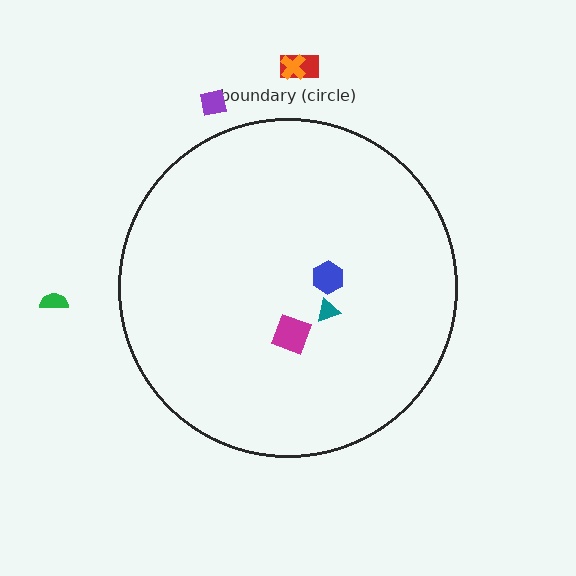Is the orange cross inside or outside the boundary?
Outside.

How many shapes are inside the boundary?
3 inside, 4 outside.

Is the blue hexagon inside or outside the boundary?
Inside.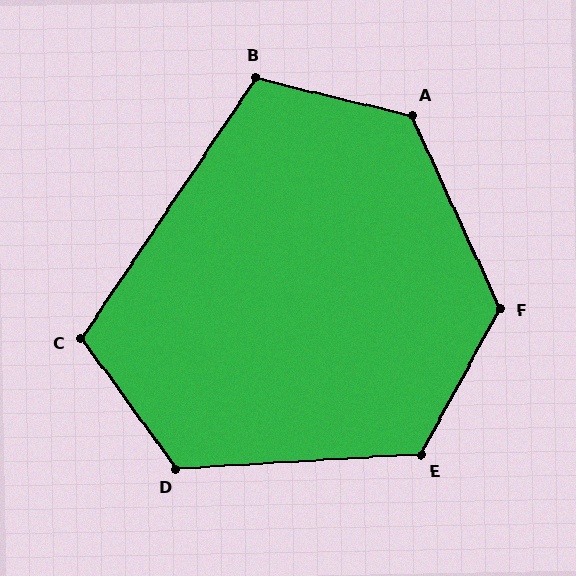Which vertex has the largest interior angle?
A, at approximately 128 degrees.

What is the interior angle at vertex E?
Approximately 122 degrees (obtuse).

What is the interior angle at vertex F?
Approximately 127 degrees (obtuse).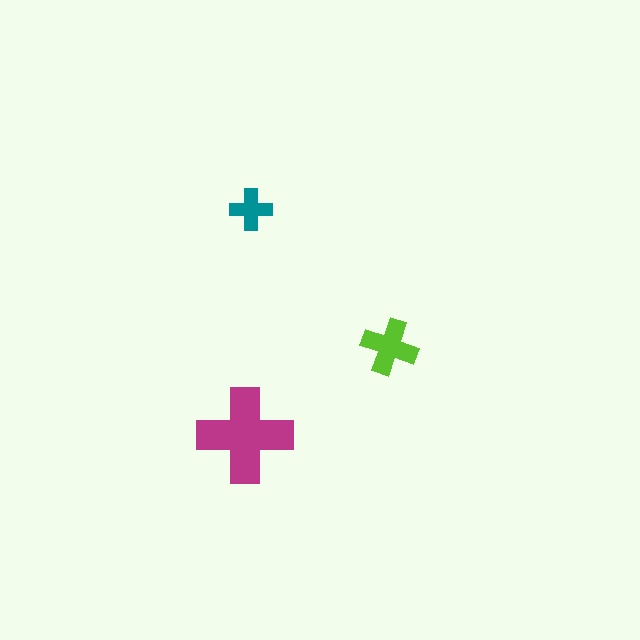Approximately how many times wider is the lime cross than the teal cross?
About 1.5 times wider.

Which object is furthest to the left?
The magenta cross is leftmost.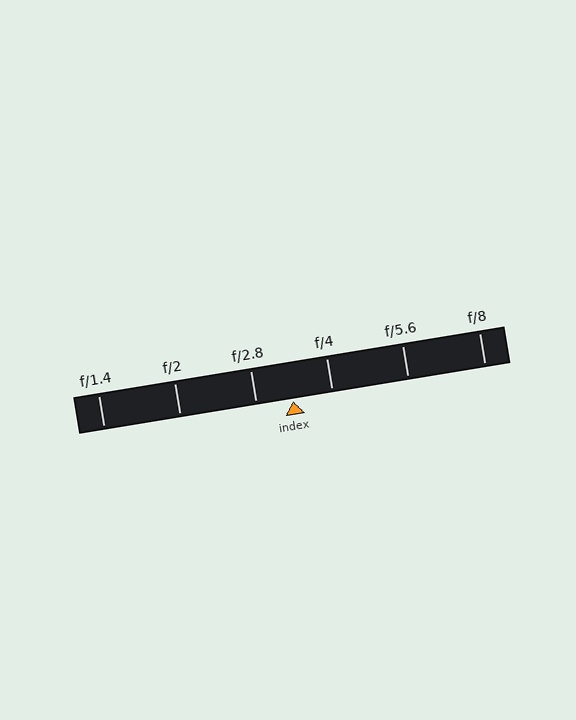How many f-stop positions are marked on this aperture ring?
There are 6 f-stop positions marked.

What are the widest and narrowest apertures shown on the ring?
The widest aperture shown is f/1.4 and the narrowest is f/8.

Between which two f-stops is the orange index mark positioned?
The index mark is between f/2.8 and f/4.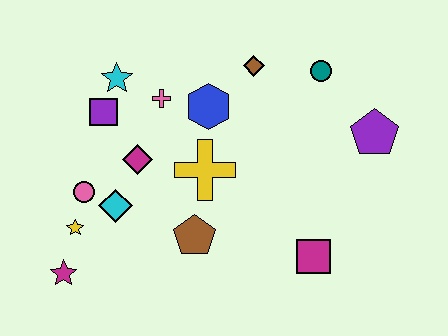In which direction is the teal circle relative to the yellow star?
The teal circle is to the right of the yellow star.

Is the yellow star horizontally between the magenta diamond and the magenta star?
Yes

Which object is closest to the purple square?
The cyan star is closest to the purple square.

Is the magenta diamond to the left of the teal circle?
Yes